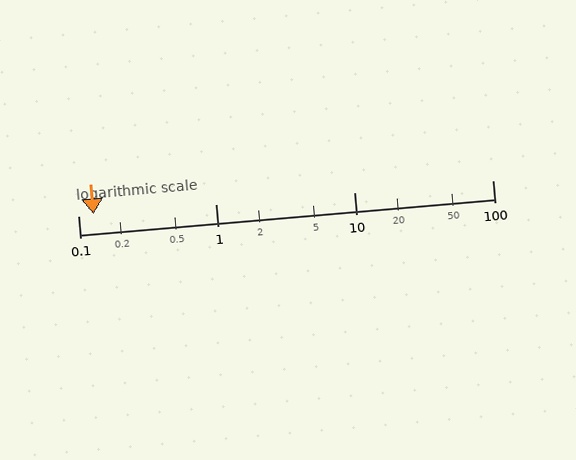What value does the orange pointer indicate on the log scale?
The pointer indicates approximately 0.13.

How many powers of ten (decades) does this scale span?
The scale spans 3 decades, from 0.1 to 100.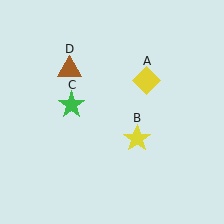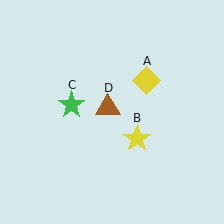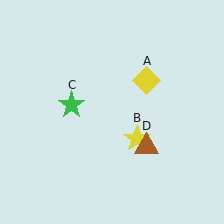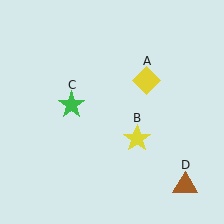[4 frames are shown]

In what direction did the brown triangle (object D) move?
The brown triangle (object D) moved down and to the right.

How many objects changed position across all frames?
1 object changed position: brown triangle (object D).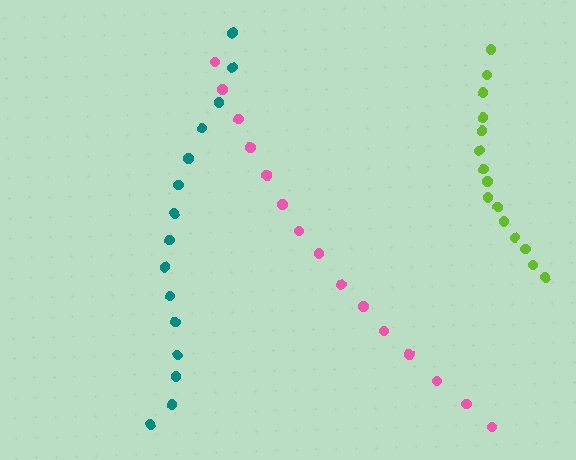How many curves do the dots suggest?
There are 3 distinct paths.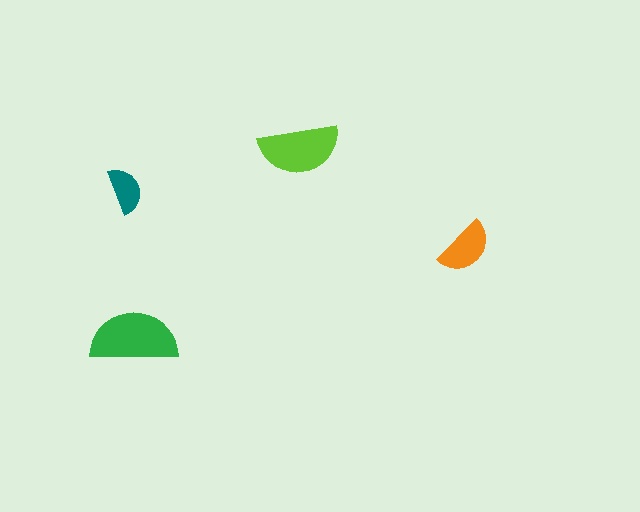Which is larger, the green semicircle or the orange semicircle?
The green one.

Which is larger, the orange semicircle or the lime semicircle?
The lime one.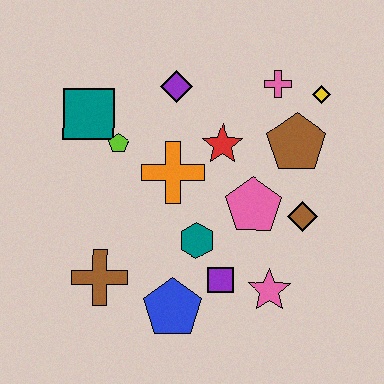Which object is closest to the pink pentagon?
The brown diamond is closest to the pink pentagon.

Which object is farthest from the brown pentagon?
The brown cross is farthest from the brown pentagon.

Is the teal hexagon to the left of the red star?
Yes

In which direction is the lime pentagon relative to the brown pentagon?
The lime pentagon is to the left of the brown pentagon.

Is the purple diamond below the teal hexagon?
No